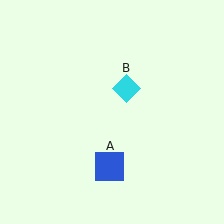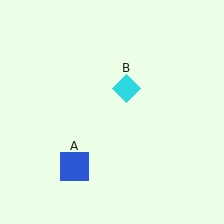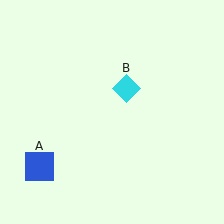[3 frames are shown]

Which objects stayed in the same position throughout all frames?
Cyan diamond (object B) remained stationary.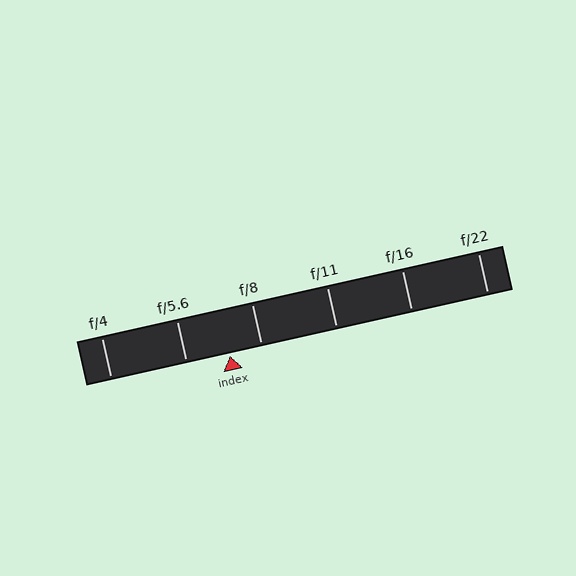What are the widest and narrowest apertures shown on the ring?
The widest aperture shown is f/4 and the narrowest is f/22.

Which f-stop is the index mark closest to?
The index mark is closest to f/8.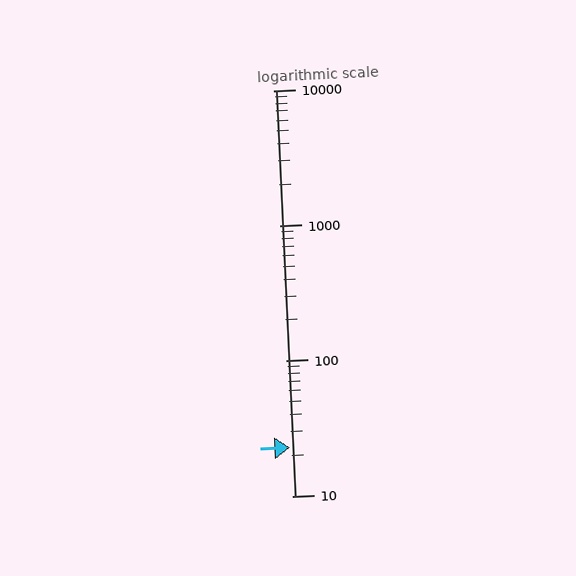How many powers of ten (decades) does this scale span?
The scale spans 3 decades, from 10 to 10000.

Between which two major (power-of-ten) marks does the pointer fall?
The pointer is between 10 and 100.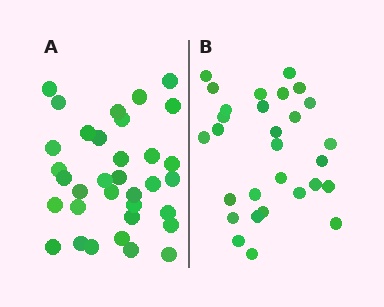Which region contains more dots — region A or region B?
Region A (the left region) has more dots.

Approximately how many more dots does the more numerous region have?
Region A has about 5 more dots than region B.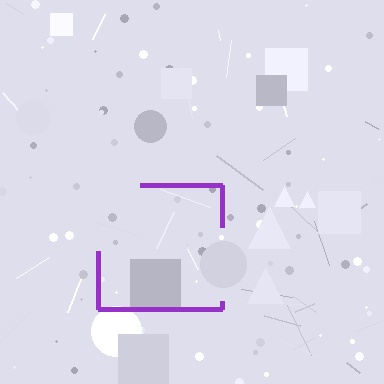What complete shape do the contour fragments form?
The contour fragments form a square.